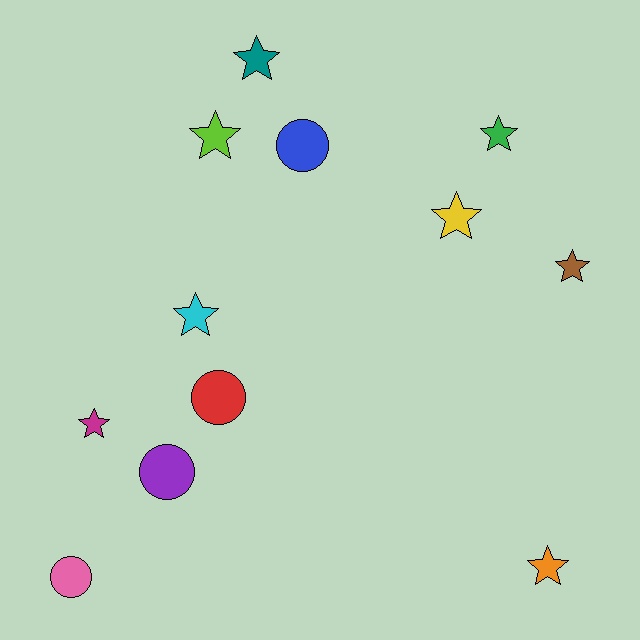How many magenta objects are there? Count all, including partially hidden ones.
There is 1 magenta object.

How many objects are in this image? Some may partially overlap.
There are 12 objects.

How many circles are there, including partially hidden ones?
There are 4 circles.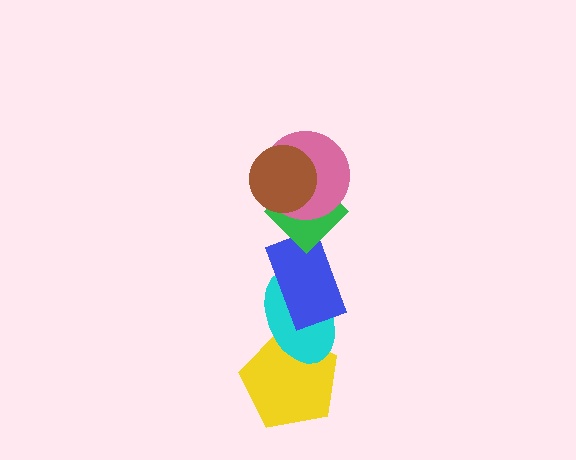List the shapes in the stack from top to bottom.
From top to bottom: the brown circle, the pink circle, the green diamond, the blue rectangle, the cyan ellipse, the yellow pentagon.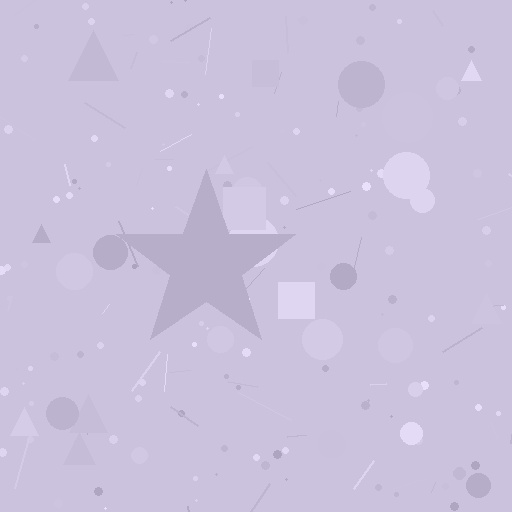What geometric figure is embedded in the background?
A star is embedded in the background.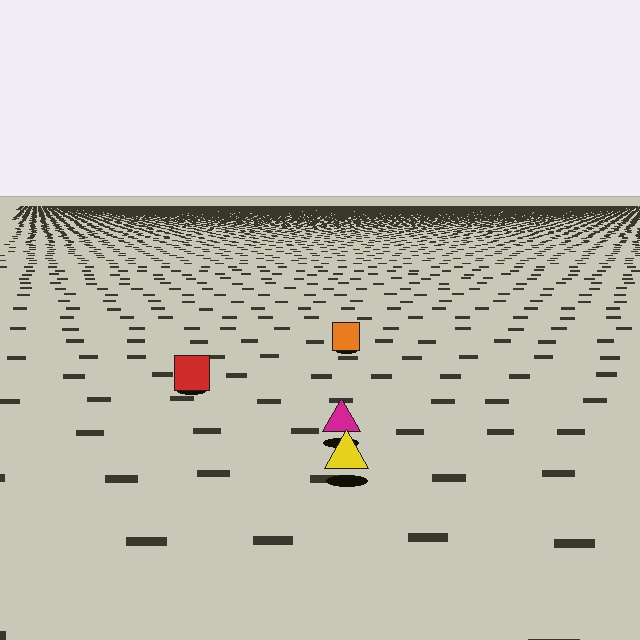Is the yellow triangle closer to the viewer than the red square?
Yes. The yellow triangle is closer — you can tell from the texture gradient: the ground texture is coarser near it.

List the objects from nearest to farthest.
From nearest to farthest: the yellow triangle, the magenta triangle, the red square, the orange square.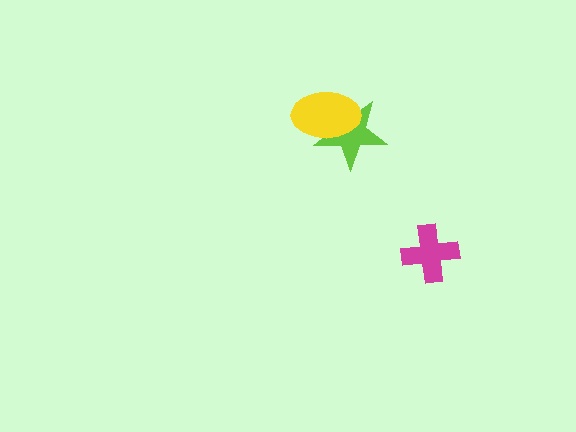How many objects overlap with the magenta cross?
0 objects overlap with the magenta cross.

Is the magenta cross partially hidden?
No, no other shape covers it.